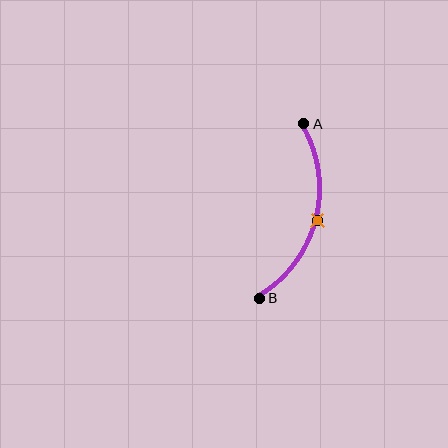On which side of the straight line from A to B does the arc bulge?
The arc bulges to the right of the straight line connecting A and B.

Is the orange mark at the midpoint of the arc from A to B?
Yes. The orange mark lies on the arc at equal arc-length from both A and B — it is the arc midpoint.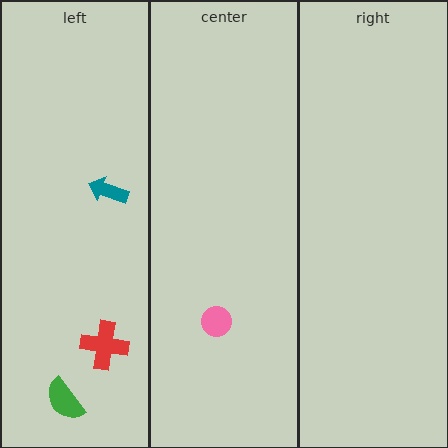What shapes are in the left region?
The teal arrow, the red cross, the green semicircle.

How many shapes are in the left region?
3.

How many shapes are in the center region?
1.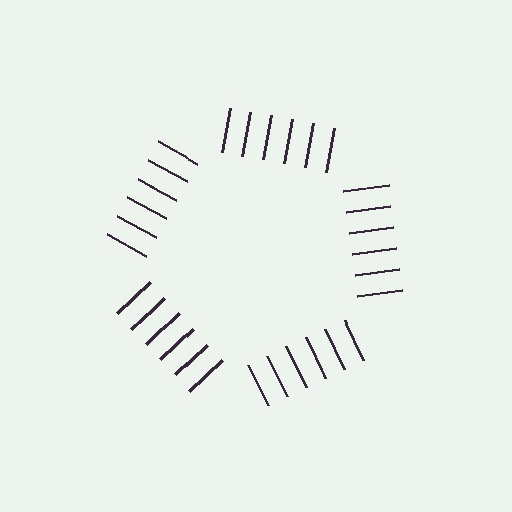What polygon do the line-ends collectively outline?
An illusory pentagon — the line segments terminate on its edges but no continuous stroke is drawn.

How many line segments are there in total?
30 — 6 along each of the 5 edges.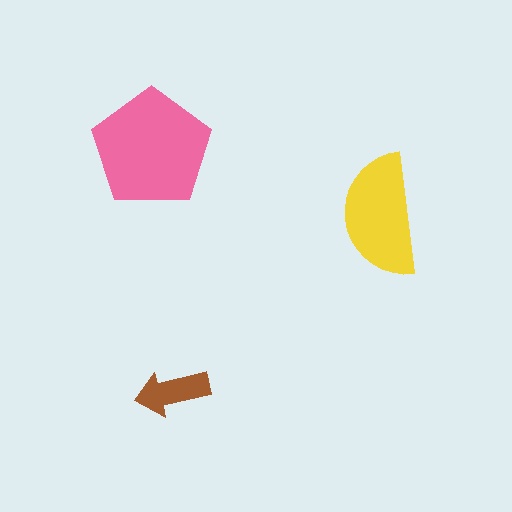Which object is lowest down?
The brown arrow is bottommost.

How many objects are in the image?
There are 3 objects in the image.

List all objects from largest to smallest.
The pink pentagon, the yellow semicircle, the brown arrow.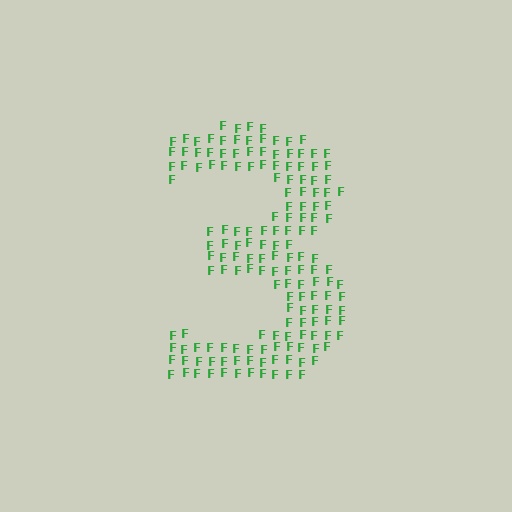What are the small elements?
The small elements are letter F's.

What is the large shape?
The large shape is the digit 3.